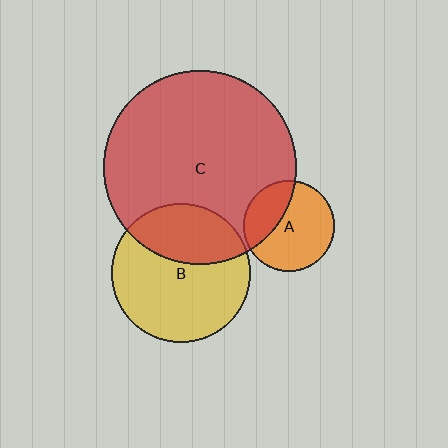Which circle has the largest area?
Circle C (red).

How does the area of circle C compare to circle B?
Approximately 1.9 times.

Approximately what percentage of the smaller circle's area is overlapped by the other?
Approximately 35%.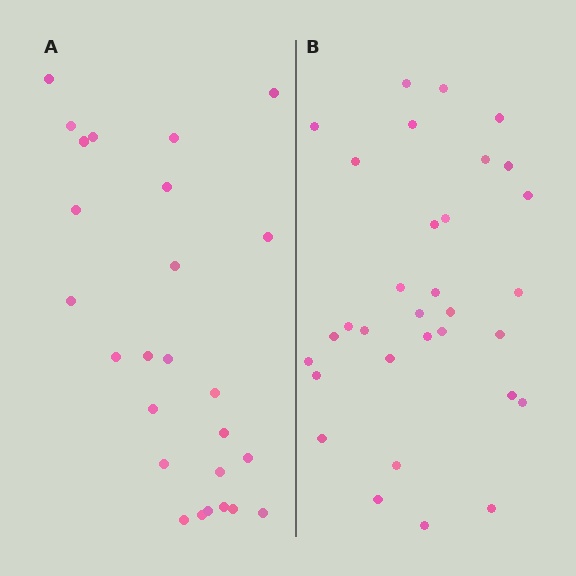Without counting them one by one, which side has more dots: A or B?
Region B (the right region) has more dots.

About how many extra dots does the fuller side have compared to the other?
Region B has about 6 more dots than region A.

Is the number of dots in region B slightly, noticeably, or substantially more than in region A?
Region B has only slightly more — the two regions are fairly close. The ratio is roughly 1.2 to 1.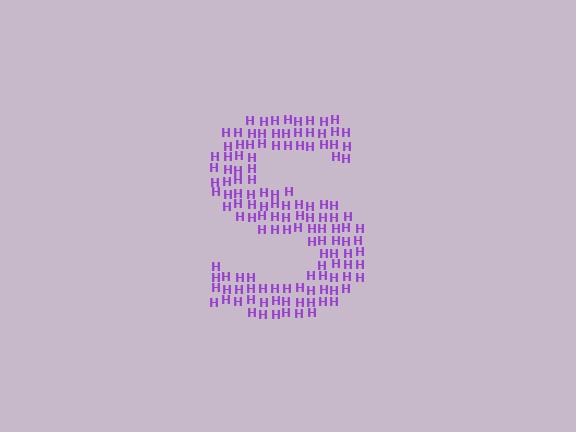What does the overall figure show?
The overall figure shows the letter S.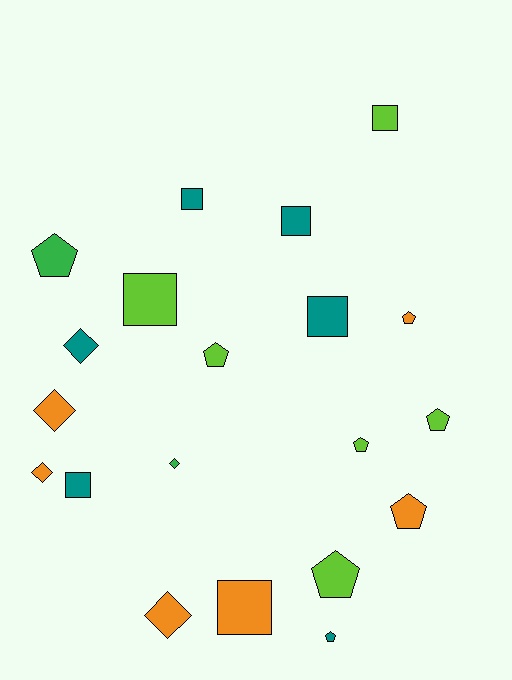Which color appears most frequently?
Teal, with 6 objects.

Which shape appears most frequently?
Pentagon, with 8 objects.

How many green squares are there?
There are no green squares.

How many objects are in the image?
There are 20 objects.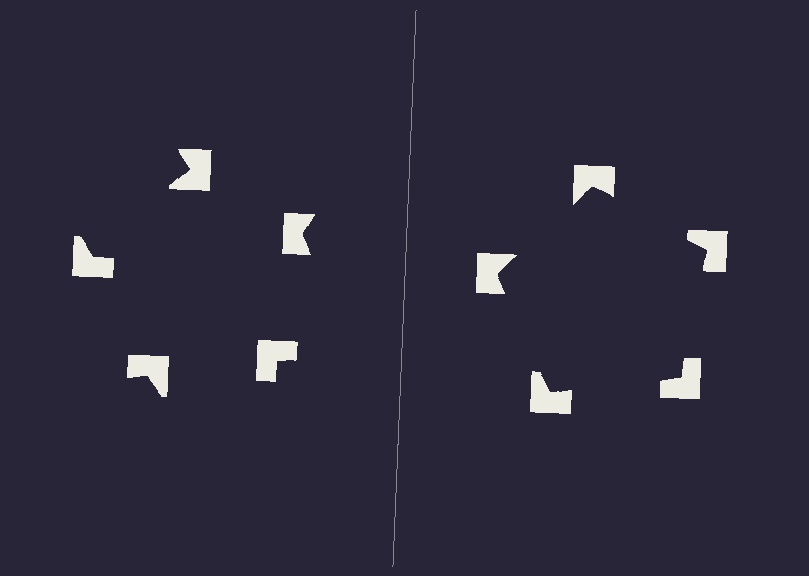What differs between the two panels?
The notched squares are positioned identically on both sides; only the wedge orientations differ. On the right they align to a pentagon; on the left they are misaligned.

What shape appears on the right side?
An illusory pentagon.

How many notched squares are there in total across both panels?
10 — 5 on each side.